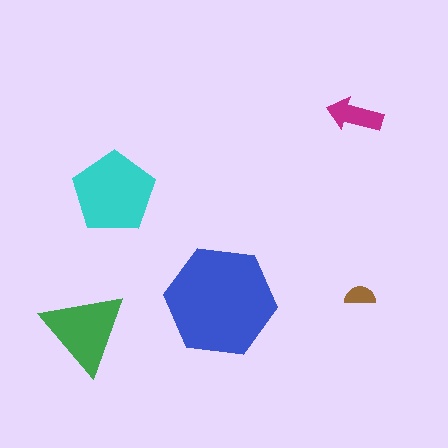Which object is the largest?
The blue hexagon.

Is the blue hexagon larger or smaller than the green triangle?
Larger.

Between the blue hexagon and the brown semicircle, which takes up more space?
The blue hexagon.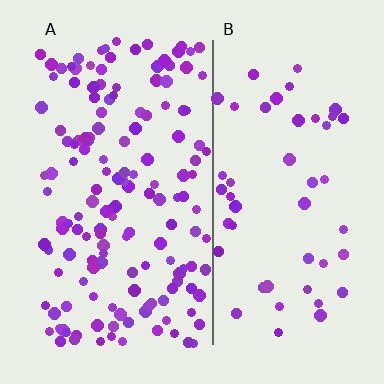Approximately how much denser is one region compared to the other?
Approximately 3.0× — region A over region B.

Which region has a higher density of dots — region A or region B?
A (the left).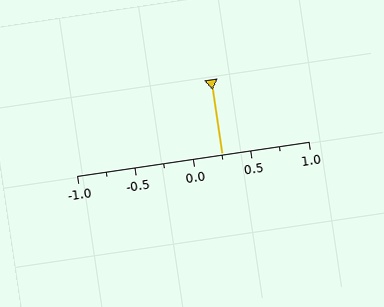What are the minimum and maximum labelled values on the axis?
The axis runs from -1.0 to 1.0.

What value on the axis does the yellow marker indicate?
The marker indicates approximately 0.25.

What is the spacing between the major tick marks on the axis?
The major ticks are spaced 0.5 apart.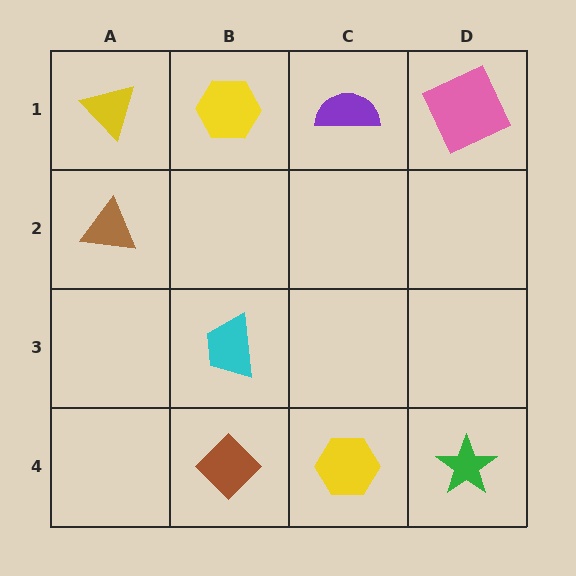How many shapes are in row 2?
1 shape.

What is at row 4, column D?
A green star.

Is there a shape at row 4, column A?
No, that cell is empty.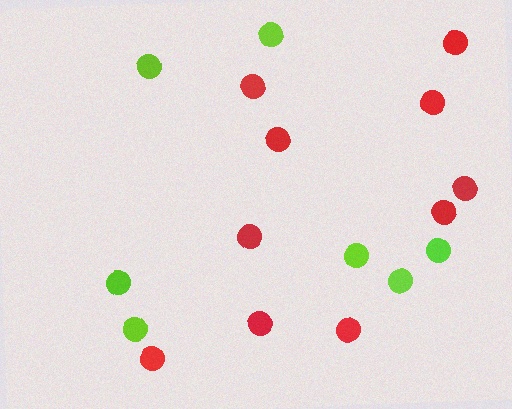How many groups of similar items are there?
There are 2 groups: one group of red circles (10) and one group of lime circles (7).